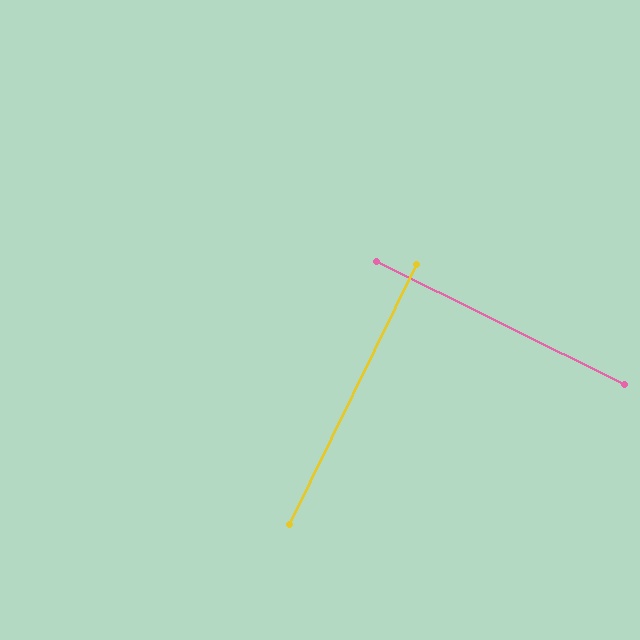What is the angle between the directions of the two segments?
Approximately 90 degrees.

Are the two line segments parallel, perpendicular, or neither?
Perpendicular — they meet at approximately 90°.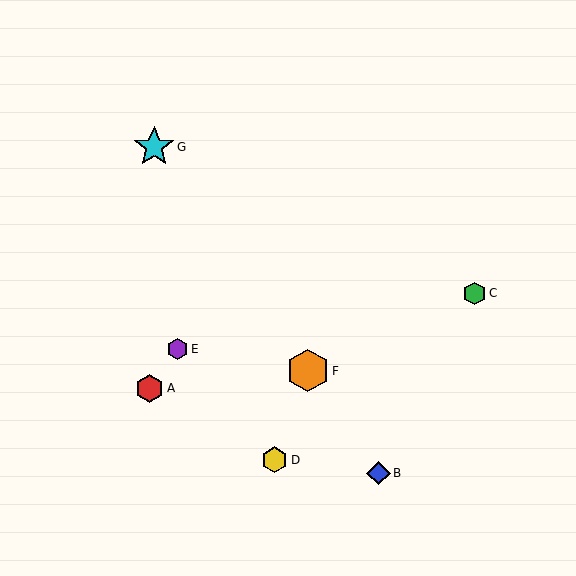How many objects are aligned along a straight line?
3 objects (B, F, G) are aligned along a straight line.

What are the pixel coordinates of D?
Object D is at (275, 460).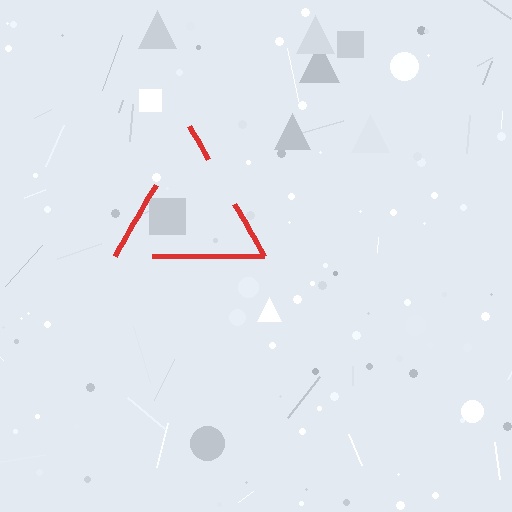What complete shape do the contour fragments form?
The contour fragments form a triangle.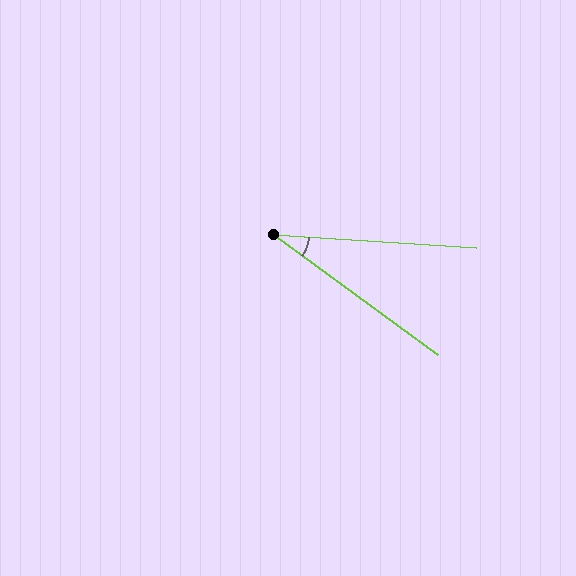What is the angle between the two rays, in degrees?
Approximately 33 degrees.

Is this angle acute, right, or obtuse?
It is acute.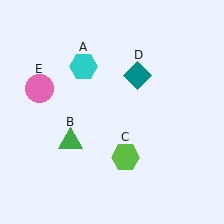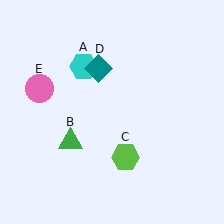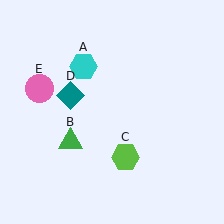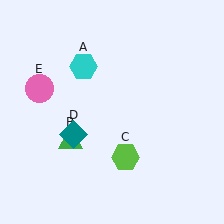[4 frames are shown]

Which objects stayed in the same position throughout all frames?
Cyan hexagon (object A) and green triangle (object B) and lime hexagon (object C) and pink circle (object E) remained stationary.